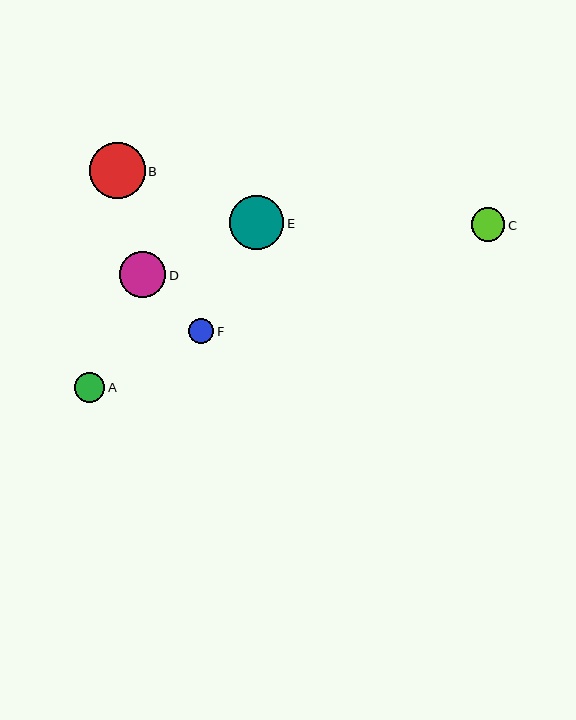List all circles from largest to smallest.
From largest to smallest: B, E, D, C, A, F.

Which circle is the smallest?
Circle F is the smallest with a size of approximately 25 pixels.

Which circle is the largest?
Circle B is the largest with a size of approximately 56 pixels.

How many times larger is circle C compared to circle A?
Circle C is approximately 1.1 times the size of circle A.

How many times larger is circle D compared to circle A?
Circle D is approximately 1.5 times the size of circle A.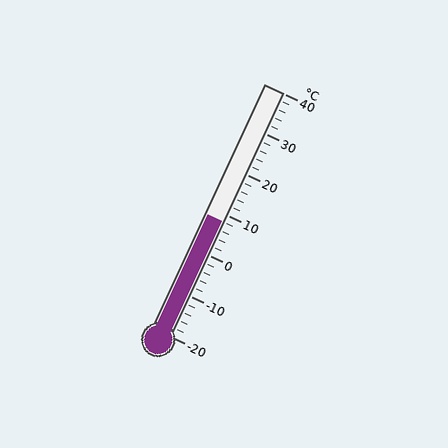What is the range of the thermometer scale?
The thermometer scale ranges from -20°C to 40°C.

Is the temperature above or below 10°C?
The temperature is below 10°C.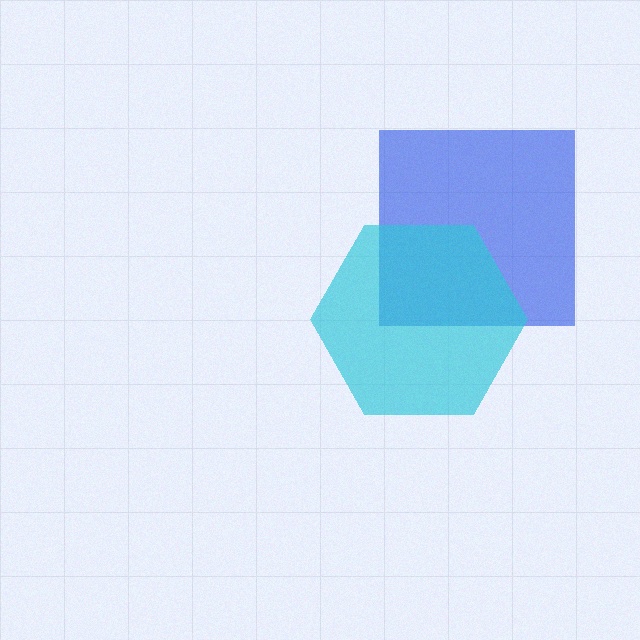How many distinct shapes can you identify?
There are 2 distinct shapes: a blue square, a cyan hexagon.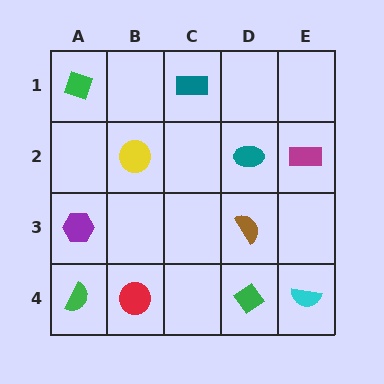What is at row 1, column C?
A teal rectangle.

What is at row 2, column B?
A yellow circle.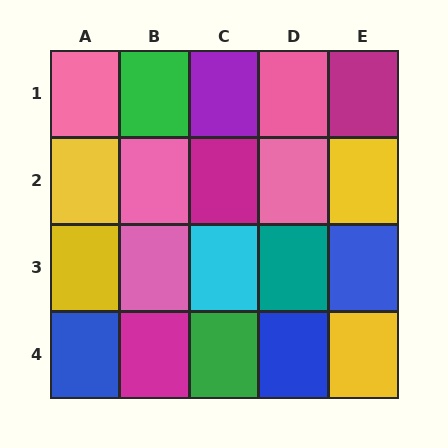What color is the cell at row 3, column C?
Cyan.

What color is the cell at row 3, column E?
Blue.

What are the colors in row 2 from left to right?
Yellow, pink, magenta, pink, yellow.